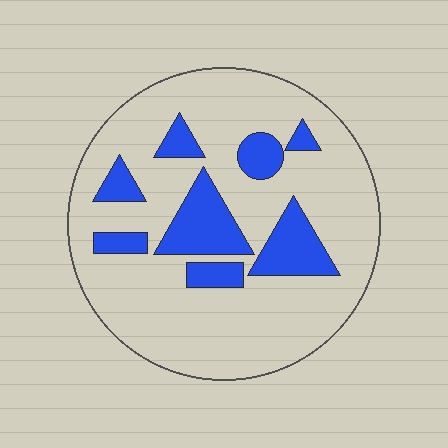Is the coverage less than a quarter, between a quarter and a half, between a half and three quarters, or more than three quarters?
Less than a quarter.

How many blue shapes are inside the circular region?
8.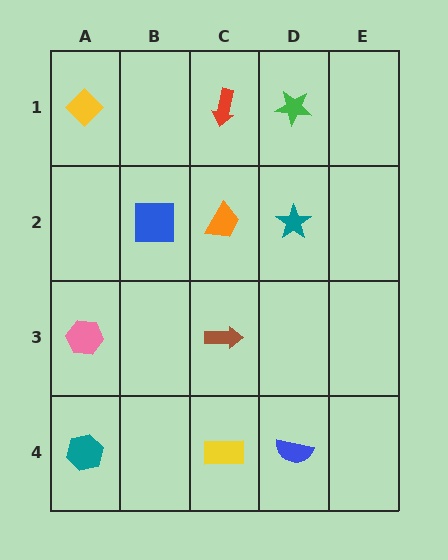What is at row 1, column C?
A red arrow.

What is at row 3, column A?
A pink hexagon.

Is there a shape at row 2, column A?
No, that cell is empty.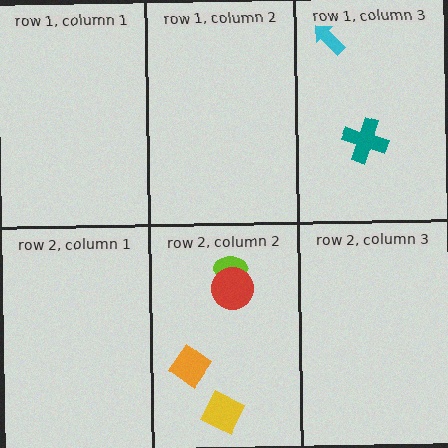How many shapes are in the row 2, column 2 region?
4.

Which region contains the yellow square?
The row 2, column 2 region.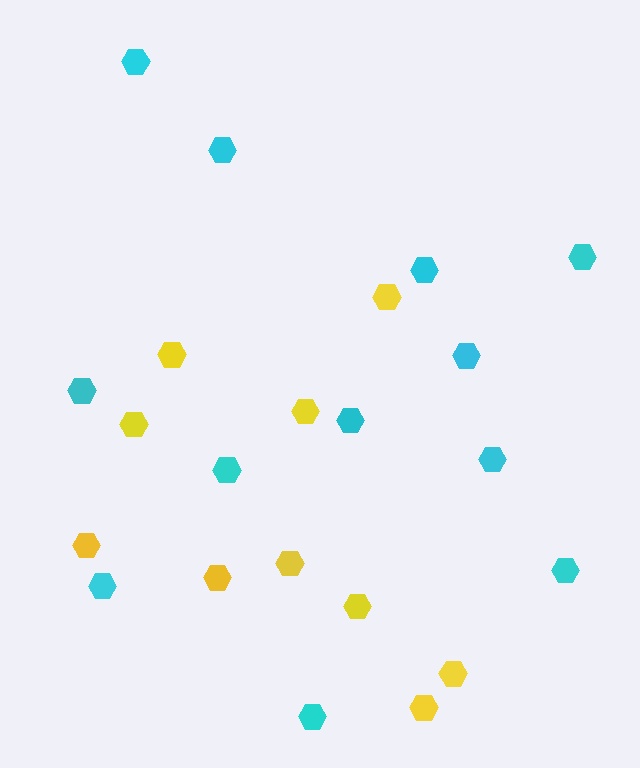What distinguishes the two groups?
There are 2 groups: one group of cyan hexagons (12) and one group of yellow hexagons (10).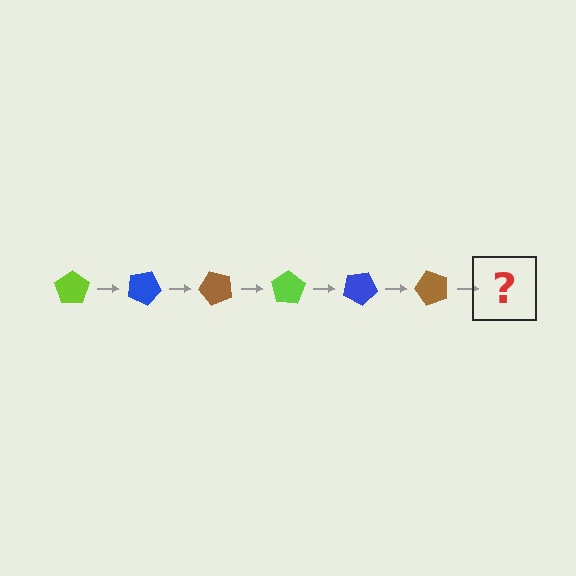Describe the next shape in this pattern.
It should be a lime pentagon, rotated 150 degrees from the start.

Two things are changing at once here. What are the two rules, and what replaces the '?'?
The two rules are that it rotates 25 degrees each step and the color cycles through lime, blue, and brown. The '?' should be a lime pentagon, rotated 150 degrees from the start.